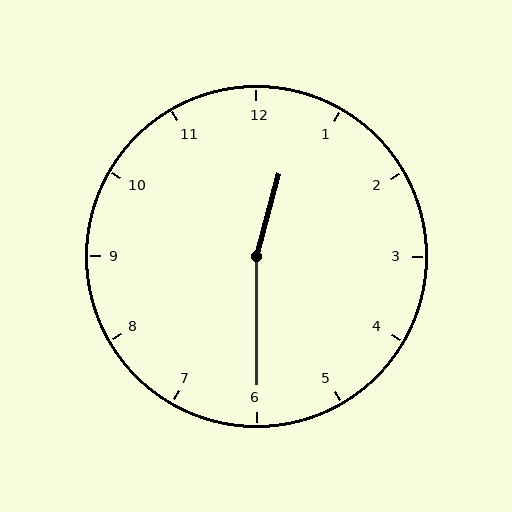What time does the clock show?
12:30.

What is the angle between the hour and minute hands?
Approximately 165 degrees.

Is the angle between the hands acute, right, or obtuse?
It is obtuse.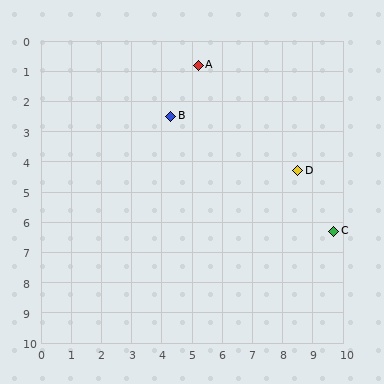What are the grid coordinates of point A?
Point A is at approximately (5.2, 0.8).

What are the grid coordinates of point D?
Point D is at approximately (8.5, 4.3).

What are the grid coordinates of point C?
Point C is at approximately (9.7, 6.3).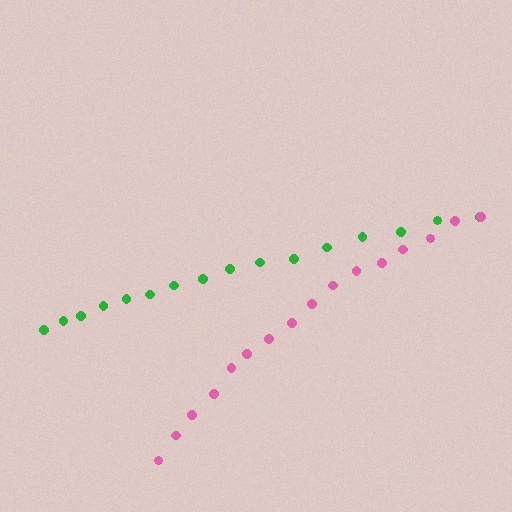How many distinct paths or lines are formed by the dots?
There are 2 distinct paths.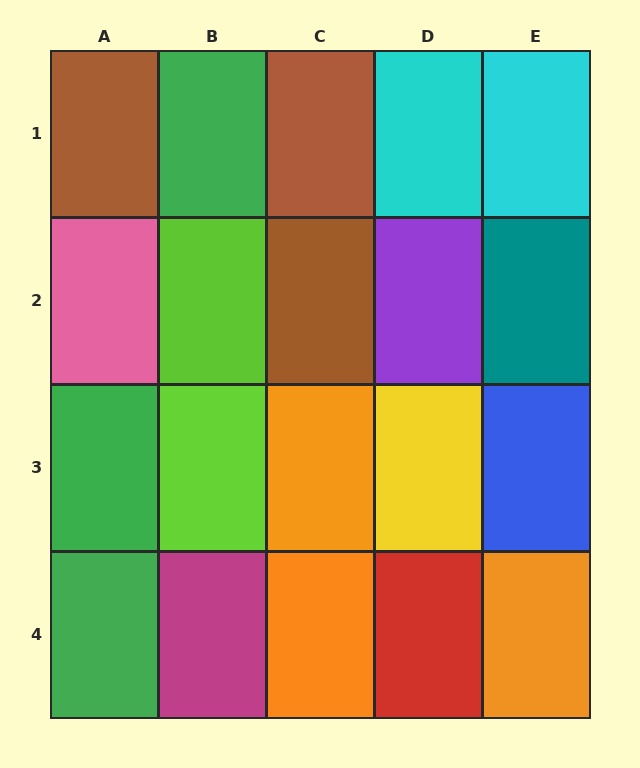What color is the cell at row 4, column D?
Red.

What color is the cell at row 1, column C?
Brown.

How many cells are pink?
1 cell is pink.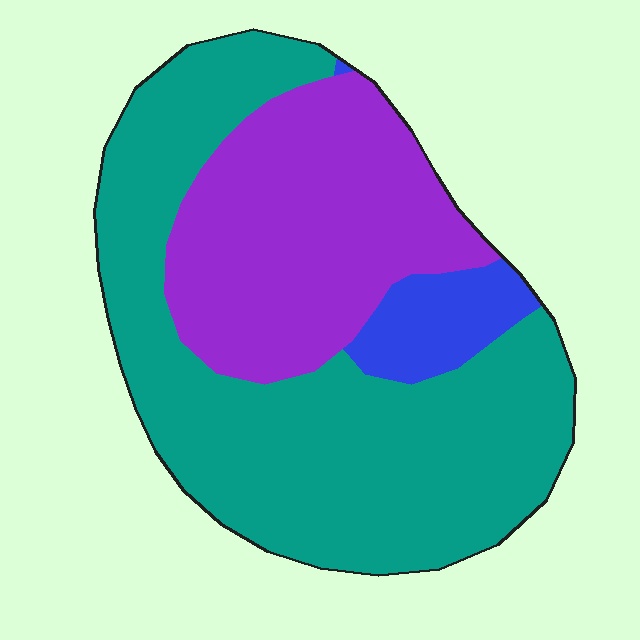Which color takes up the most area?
Teal, at roughly 60%.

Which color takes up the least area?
Blue, at roughly 10%.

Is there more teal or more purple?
Teal.